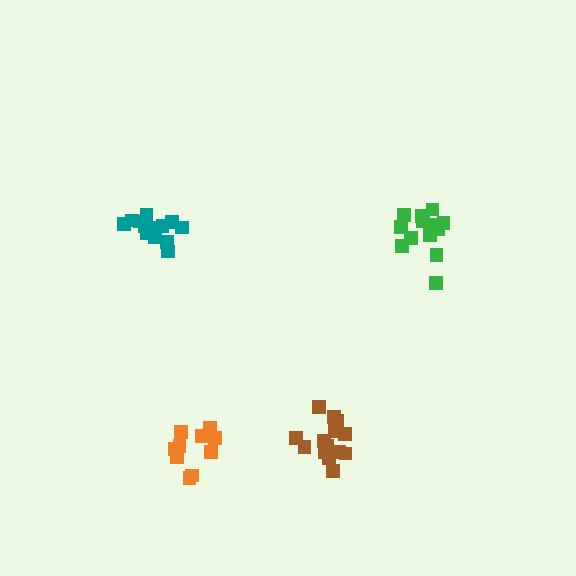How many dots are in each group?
Group 1: 13 dots, Group 2: 13 dots, Group 3: 14 dots, Group 4: 10 dots (50 total).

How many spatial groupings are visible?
There are 4 spatial groupings.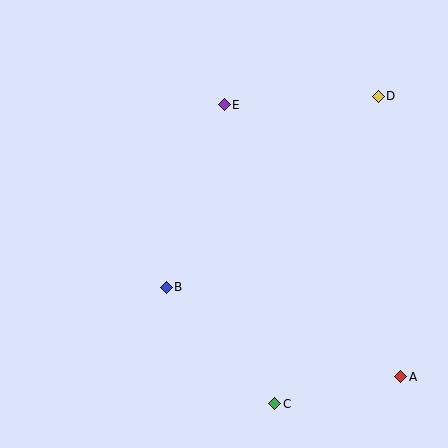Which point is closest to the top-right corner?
Point D is closest to the top-right corner.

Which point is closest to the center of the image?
Point B at (166, 287) is closest to the center.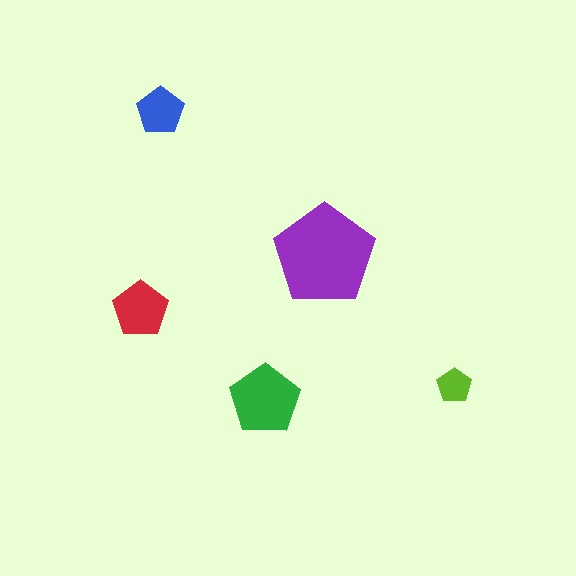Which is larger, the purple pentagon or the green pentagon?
The purple one.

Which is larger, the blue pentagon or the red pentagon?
The red one.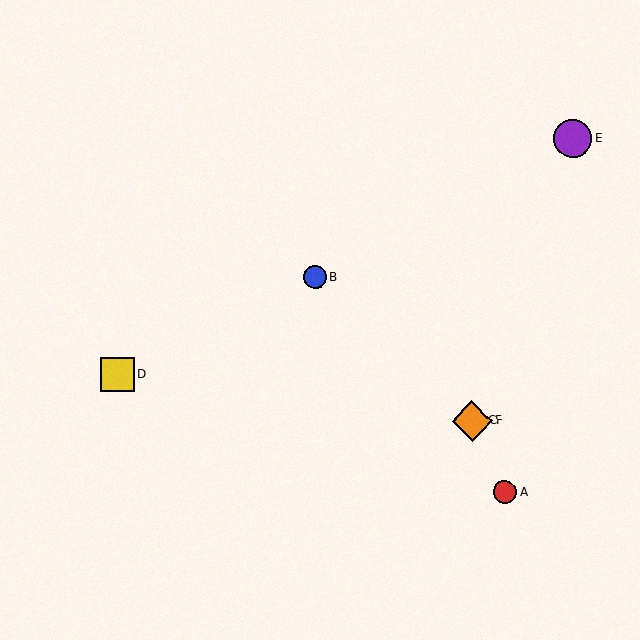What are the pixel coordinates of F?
Object F is at (472, 421).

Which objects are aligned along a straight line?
Objects B, C, F are aligned along a straight line.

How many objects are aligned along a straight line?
3 objects (B, C, F) are aligned along a straight line.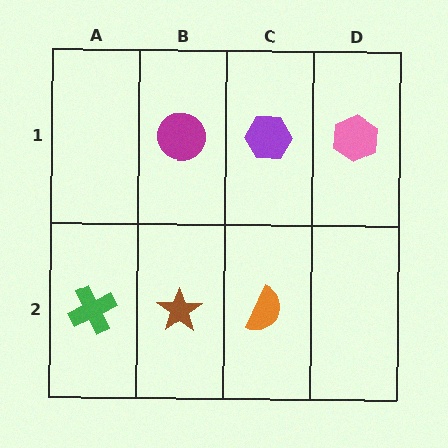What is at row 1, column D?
A pink hexagon.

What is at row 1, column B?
A magenta circle.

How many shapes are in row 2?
3 shapes.